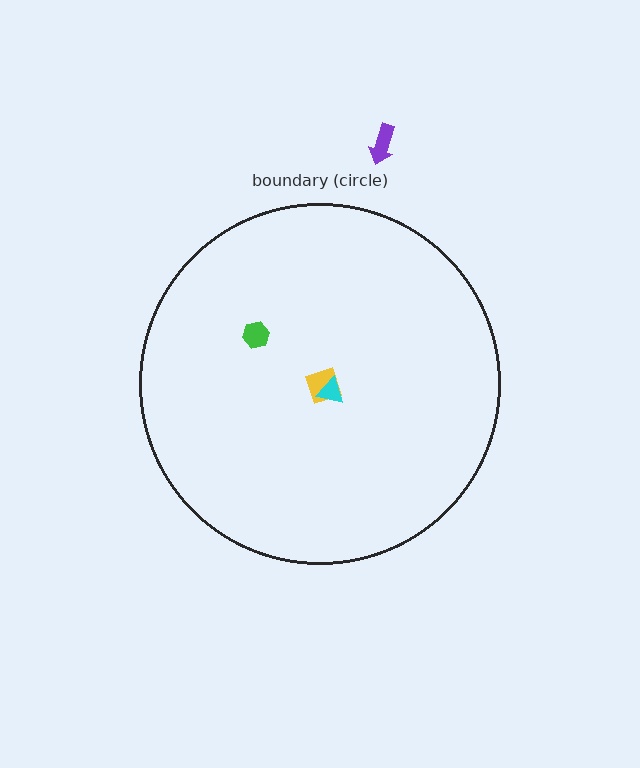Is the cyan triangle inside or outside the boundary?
Inside.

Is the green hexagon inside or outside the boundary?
Inside.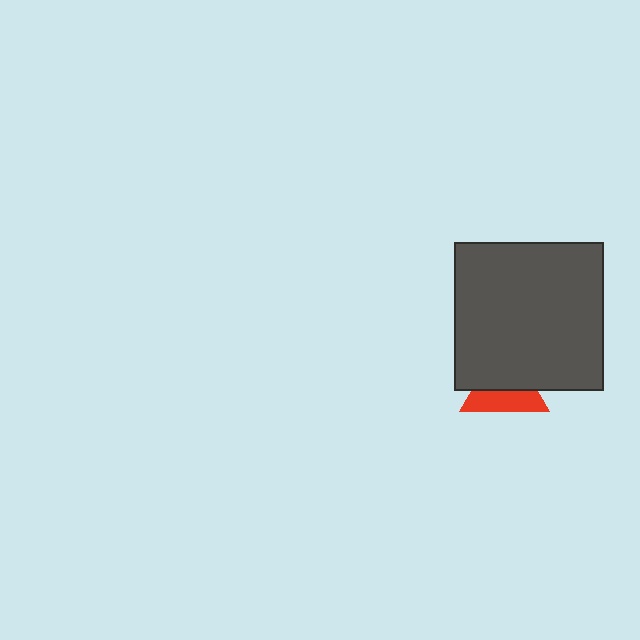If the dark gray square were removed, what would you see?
You would see the complete red triangle.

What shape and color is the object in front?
The object in front is a dark gray square.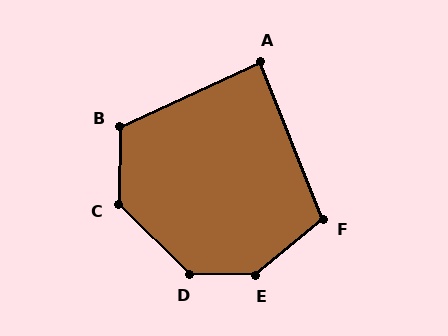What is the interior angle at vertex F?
Approximately 108 degrees (obtuse).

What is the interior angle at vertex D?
Approximately 136 degrees (obtuse).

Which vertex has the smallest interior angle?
A, at approximately 87 degrees.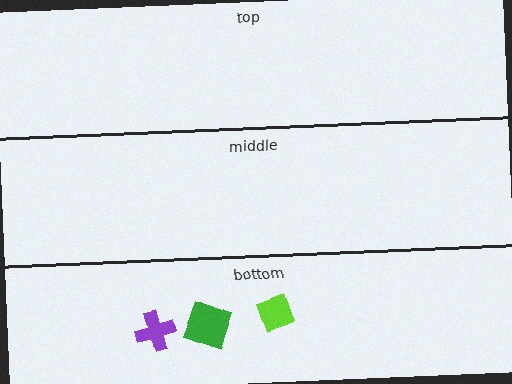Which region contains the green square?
The bottom region.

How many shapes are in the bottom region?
3.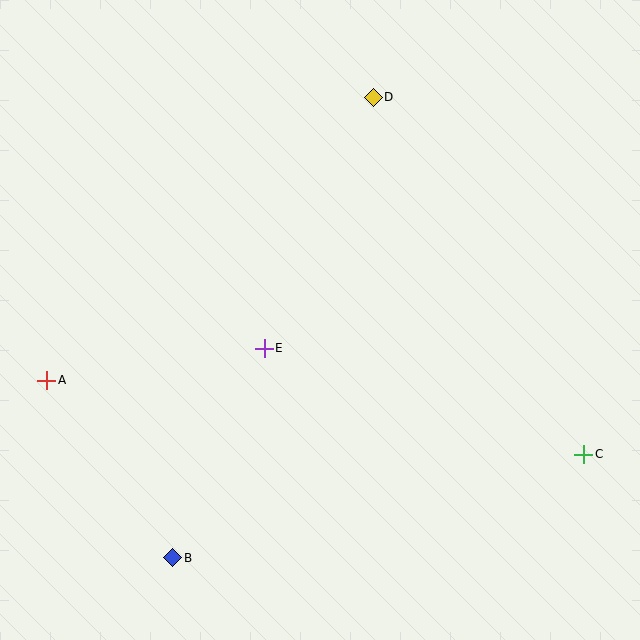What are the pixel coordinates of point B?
Point B is at (173, 558).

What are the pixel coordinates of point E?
Point E is at (264, 348).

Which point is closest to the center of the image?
Point E at (264, 348) is closest to the center.